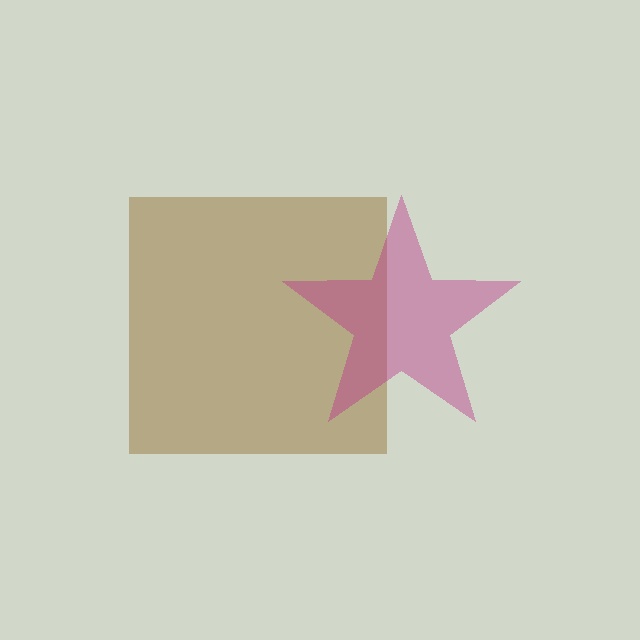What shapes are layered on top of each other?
The layered shapes are: a brown square, a magenta star.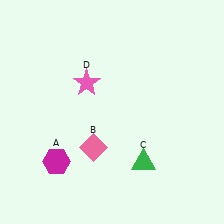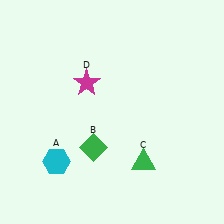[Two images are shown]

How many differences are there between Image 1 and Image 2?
There are 3 differences between the two images.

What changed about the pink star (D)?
In Image 1, D is pink. In Image 2, it changed to magenta.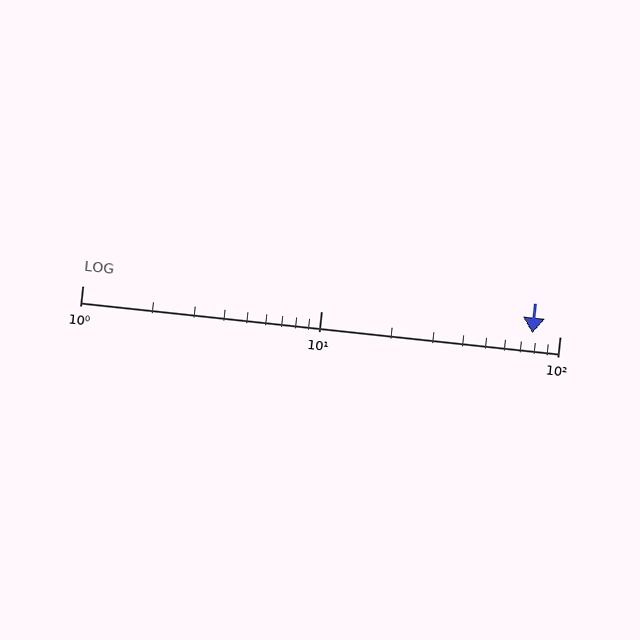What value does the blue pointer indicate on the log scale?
The pointer indicates approximately 77.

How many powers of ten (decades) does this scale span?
The scale spans 2 decades, from 1 to 100.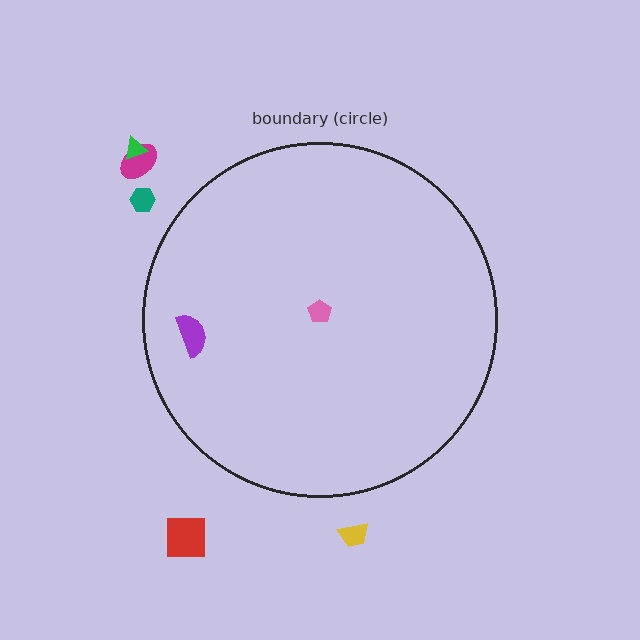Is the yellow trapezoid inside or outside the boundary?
Outside.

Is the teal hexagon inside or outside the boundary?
Outside.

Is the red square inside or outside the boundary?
Outside.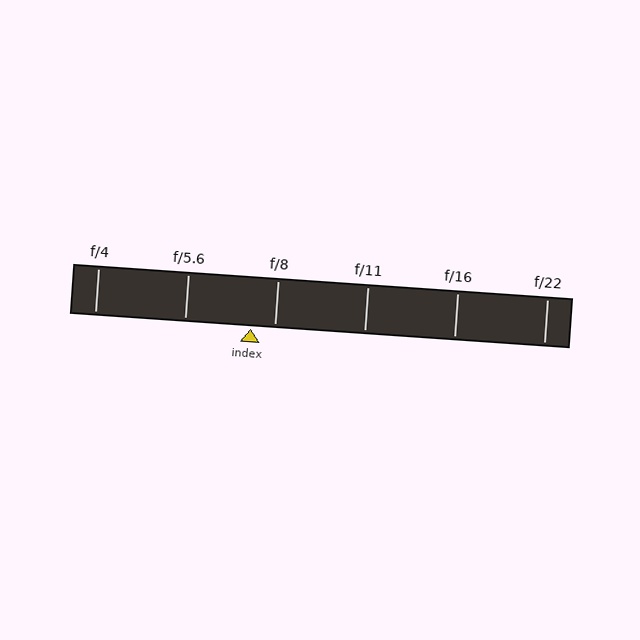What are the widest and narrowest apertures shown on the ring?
The widest aperture shown is f/4 and the narrowest is f/22.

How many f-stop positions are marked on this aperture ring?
There are 6 f-stop positions marked.